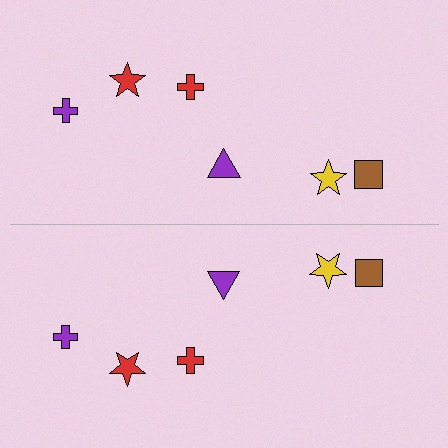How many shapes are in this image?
There are 12 shapes in this image.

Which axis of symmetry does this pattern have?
The pattern has a horizontal axis of symmetry running through the center of the image.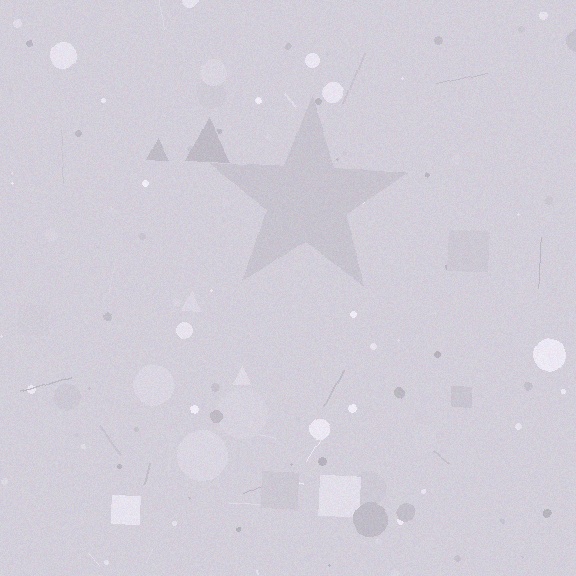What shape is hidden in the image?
A star is hidden in the image.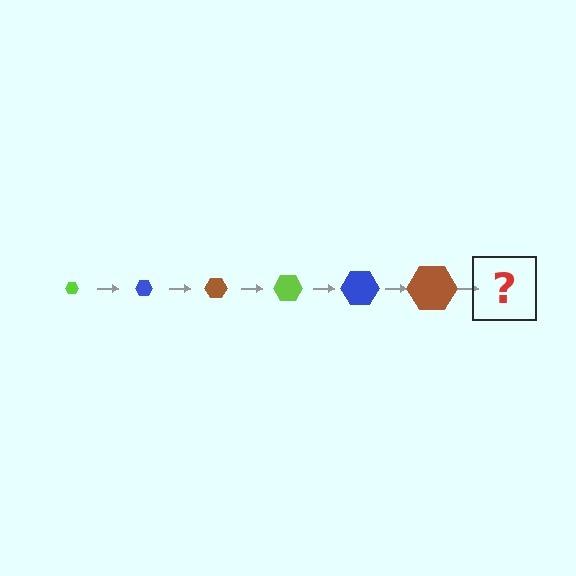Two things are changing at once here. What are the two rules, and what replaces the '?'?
The two rules are that the hexagon grows larger each step and the color cycles through lime, blue, and brown. The '?' should be a lime hexagon, larger than the previous one.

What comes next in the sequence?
The next element should be a lime hexagon, larger than the previous one.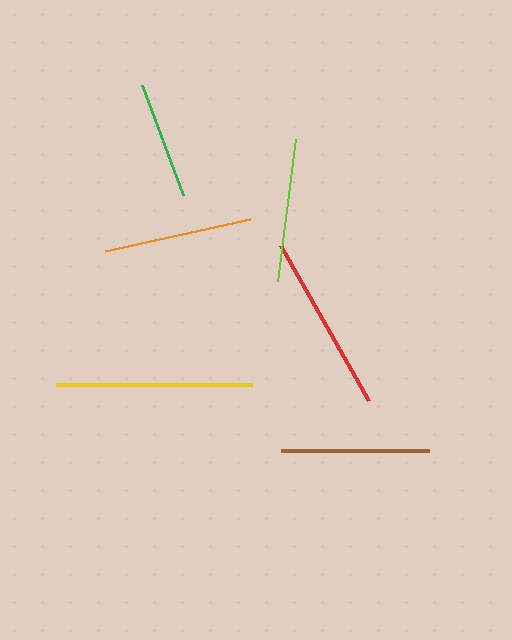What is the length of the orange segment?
The orange segment is approximately 149 pixels long.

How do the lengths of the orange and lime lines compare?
The orange and lime lines are approximately the same length.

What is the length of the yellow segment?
The yellow segment is approximately 196 pixels long.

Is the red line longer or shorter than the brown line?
The red line is longer than the brown line.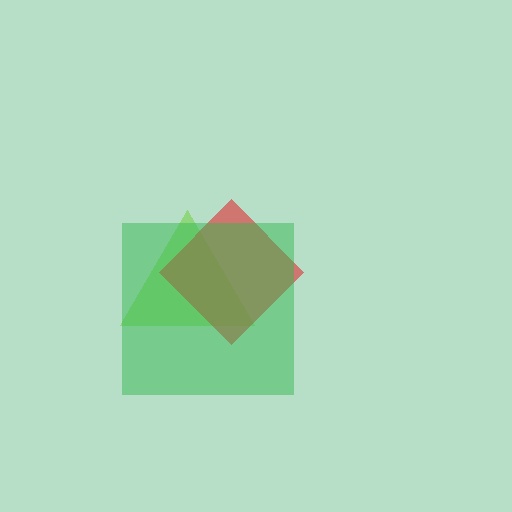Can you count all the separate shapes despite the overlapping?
Yes, there are 3 separate shapes.